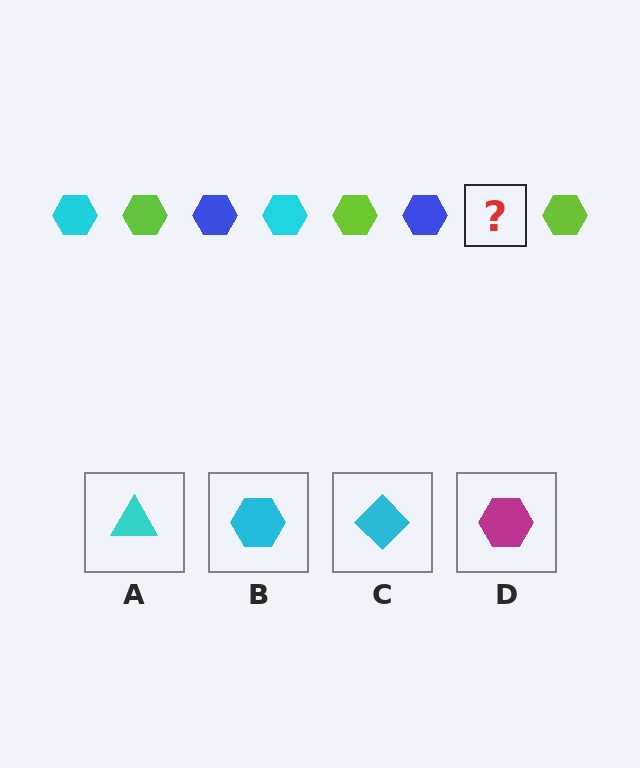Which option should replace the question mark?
Option B.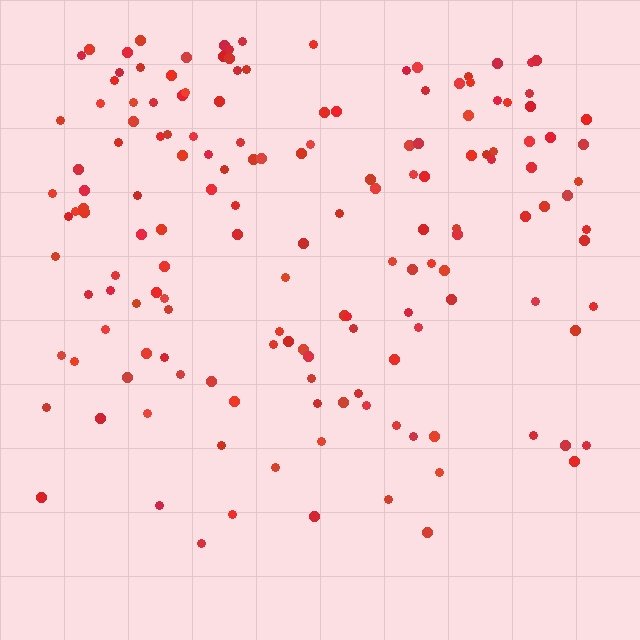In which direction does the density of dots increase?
From bottom to top, with the top side densest.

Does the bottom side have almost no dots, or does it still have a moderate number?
Still a moderate number, just noticeably fewer than the top.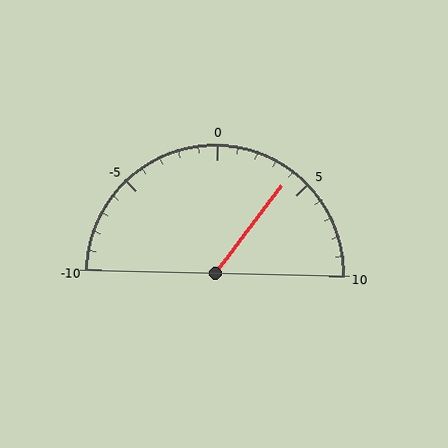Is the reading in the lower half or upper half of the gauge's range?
The reading is in the upper half of the range (-10 to 10).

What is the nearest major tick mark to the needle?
The nearest major tick mark is 5.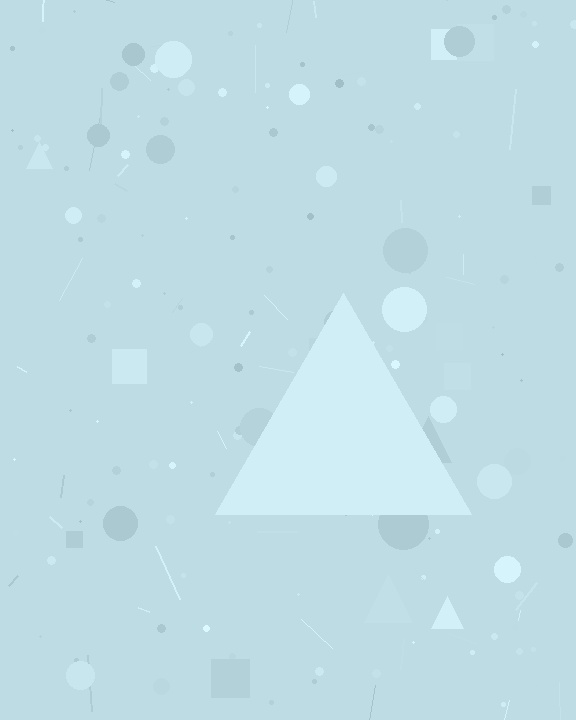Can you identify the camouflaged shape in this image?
The camouflaged shape is a triangle.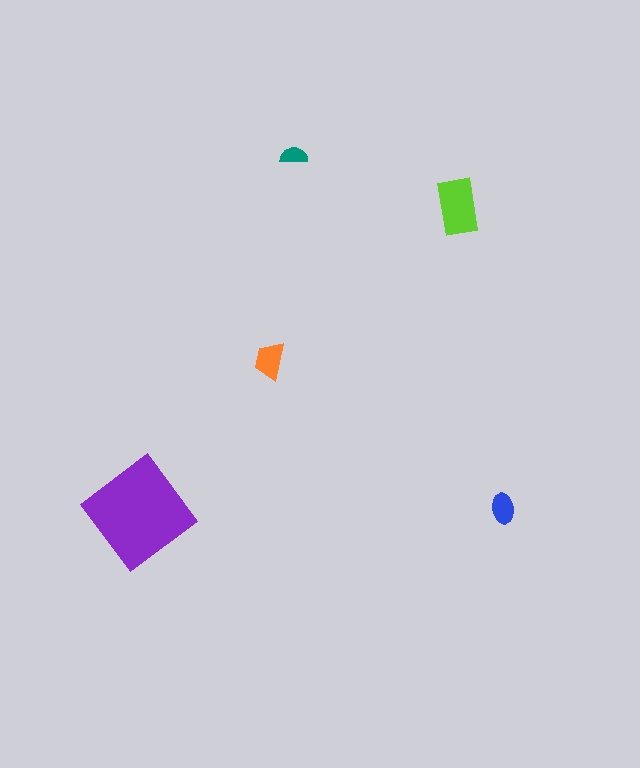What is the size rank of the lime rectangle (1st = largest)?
2nd.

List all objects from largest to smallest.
The purple diamond, the lime rectangle, the orange trapezoid, the blue ellipse, the teal semicircle.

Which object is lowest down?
The purple diamond is bottommost.